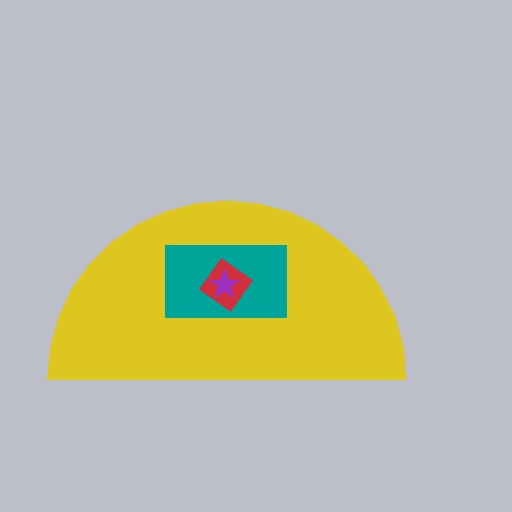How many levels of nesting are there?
4.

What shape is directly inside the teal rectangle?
The red diamond.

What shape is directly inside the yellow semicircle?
The teal rectangle.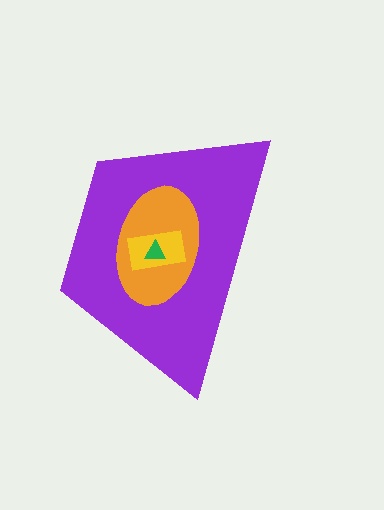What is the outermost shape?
The purple trapezoid.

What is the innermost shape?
The green triangle.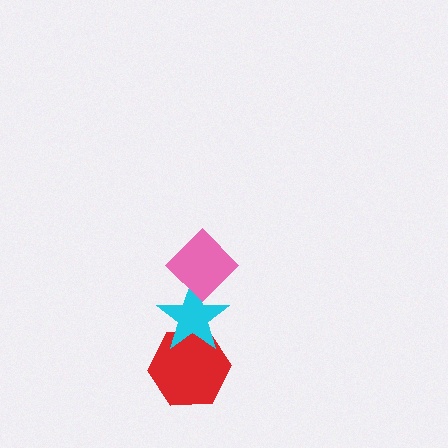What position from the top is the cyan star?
The cyan star is 2nd from the top.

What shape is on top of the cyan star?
The pink diamond is on top of the cyan star.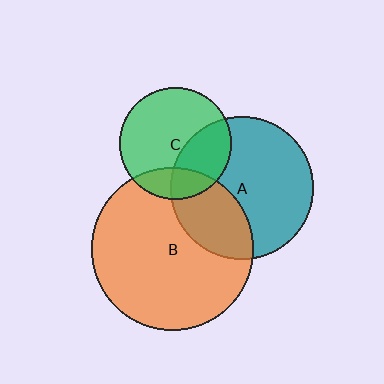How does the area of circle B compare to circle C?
Approximately 2.1 times.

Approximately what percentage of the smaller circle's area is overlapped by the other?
Approximately 30%.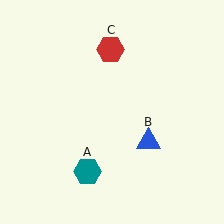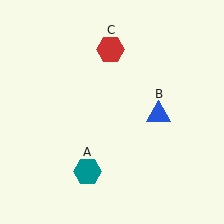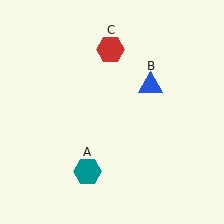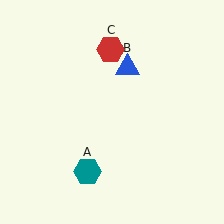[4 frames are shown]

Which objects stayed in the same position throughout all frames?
Teal hexagon (object A) and red hexagon (object C) remained stationary.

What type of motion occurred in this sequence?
The blue triangle (object B) rotated counterclockwise around the center of the scene.